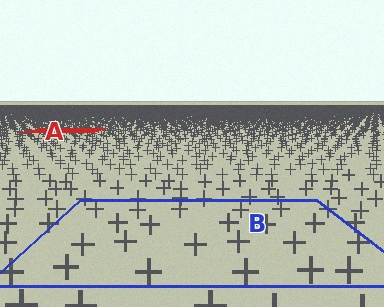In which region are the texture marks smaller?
The texture marks are smaller in region A, because it is farther away.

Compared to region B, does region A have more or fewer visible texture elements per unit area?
Region A has more texture elements per unit area — they are packed more densely because it is farther away.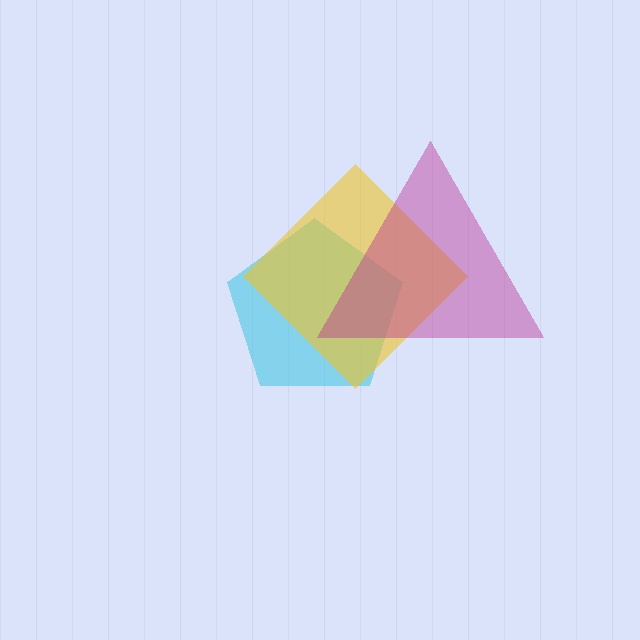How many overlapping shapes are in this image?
There are 3 overlapping shapes in the image.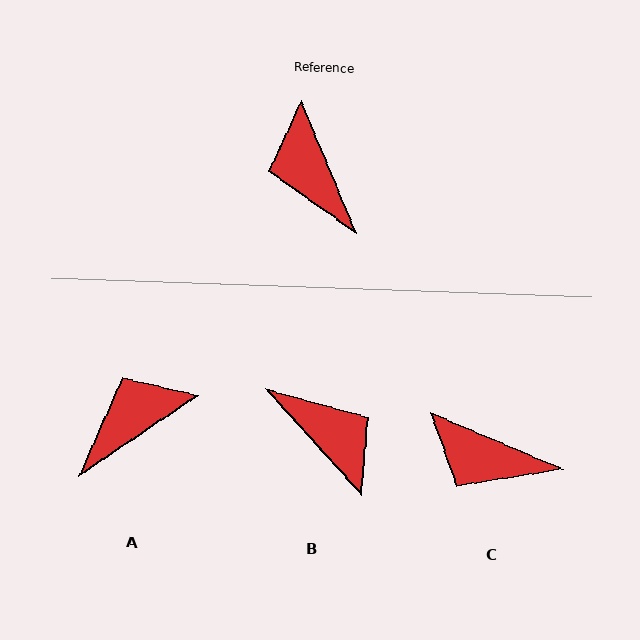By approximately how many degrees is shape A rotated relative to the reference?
Approximately 78 degrees clockwise.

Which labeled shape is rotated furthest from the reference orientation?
B, about 160 degrees away.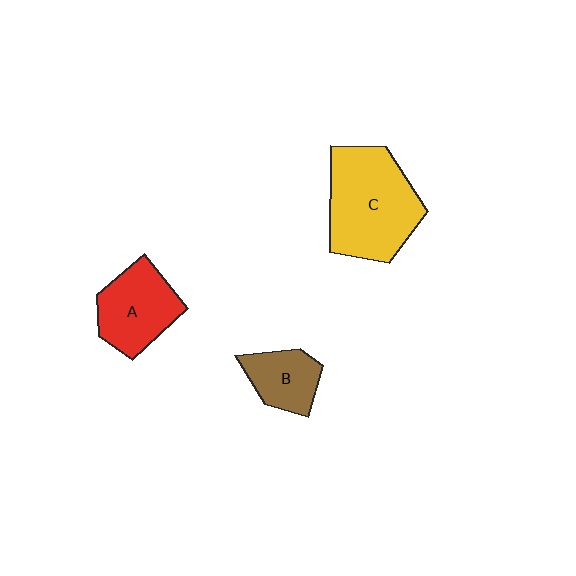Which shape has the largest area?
Shape C (yellow).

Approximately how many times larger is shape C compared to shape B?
Approximately 2.3 times.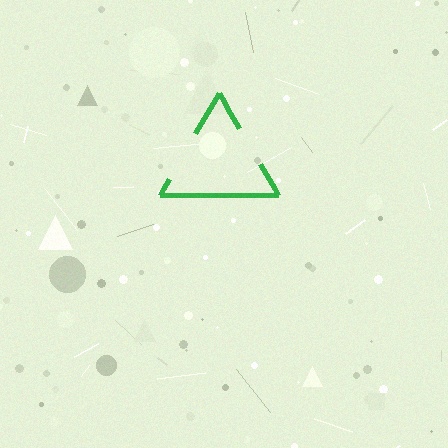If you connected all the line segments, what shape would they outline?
They would outline a triangle.